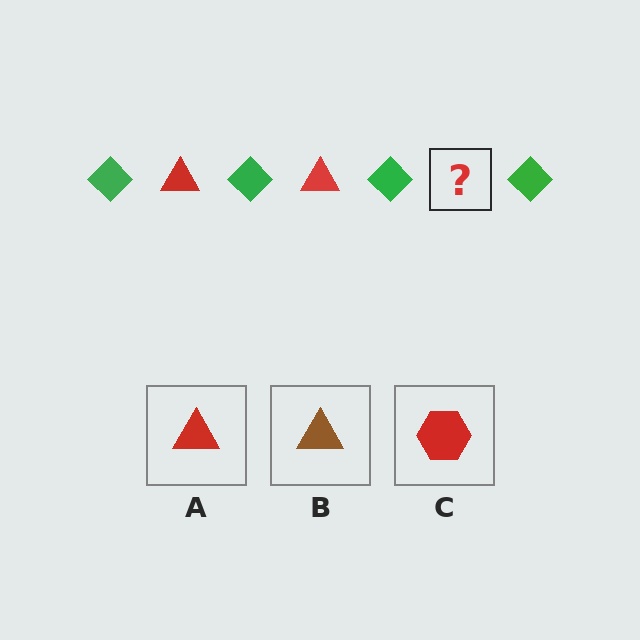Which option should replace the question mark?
Option A.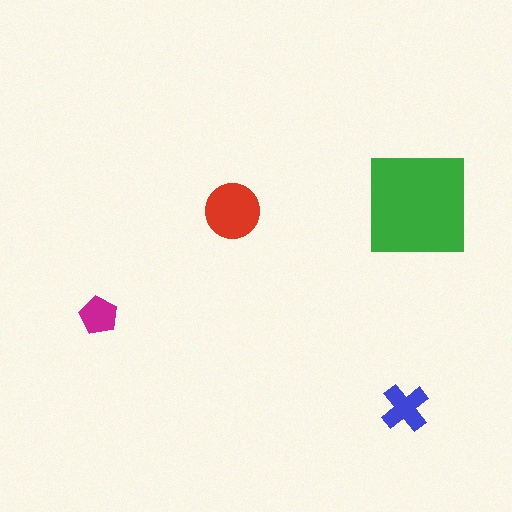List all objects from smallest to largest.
The magenta pentagon, the blue cross, the red circle, the green square.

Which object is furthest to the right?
The green square is rightmost.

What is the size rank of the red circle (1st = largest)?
2nd.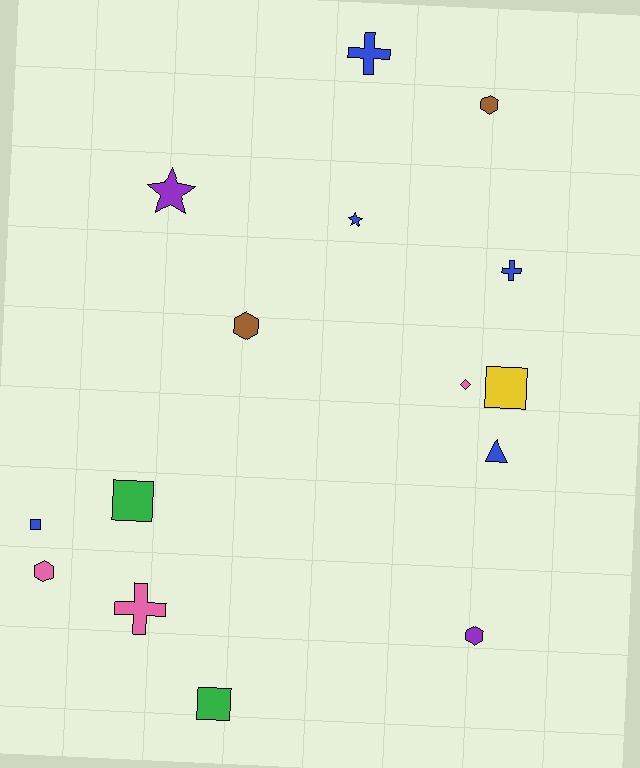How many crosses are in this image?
There are 3 crosses.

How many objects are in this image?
There are 15 objects.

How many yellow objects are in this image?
There is 1 yellow object.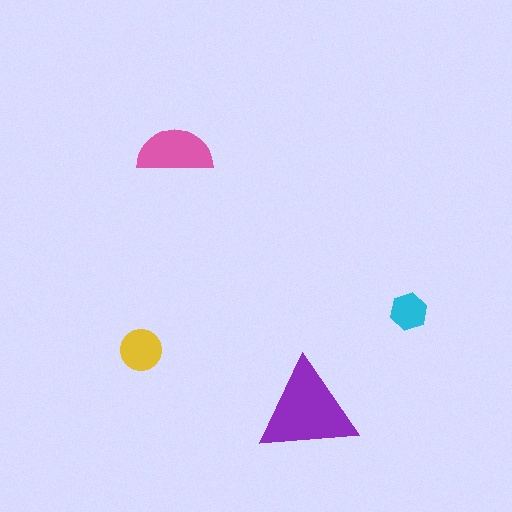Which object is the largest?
The purple triangle.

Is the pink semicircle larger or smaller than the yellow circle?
Larger.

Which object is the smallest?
The cyan hexagon.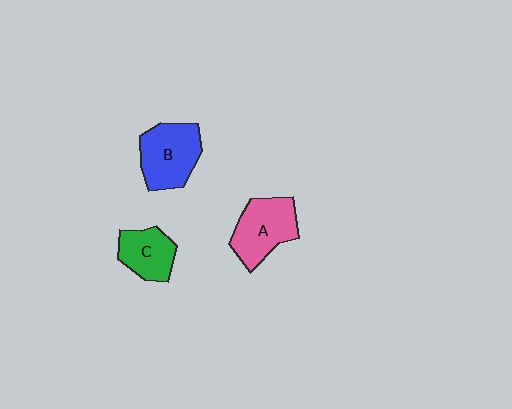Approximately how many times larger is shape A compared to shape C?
Approximately 1.3 times.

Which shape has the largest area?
Shape B (blue).